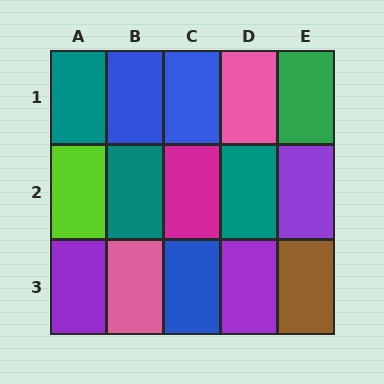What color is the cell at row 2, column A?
Lime.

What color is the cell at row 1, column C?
Blue.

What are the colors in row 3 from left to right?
Purple, pink, blue, purple, brown.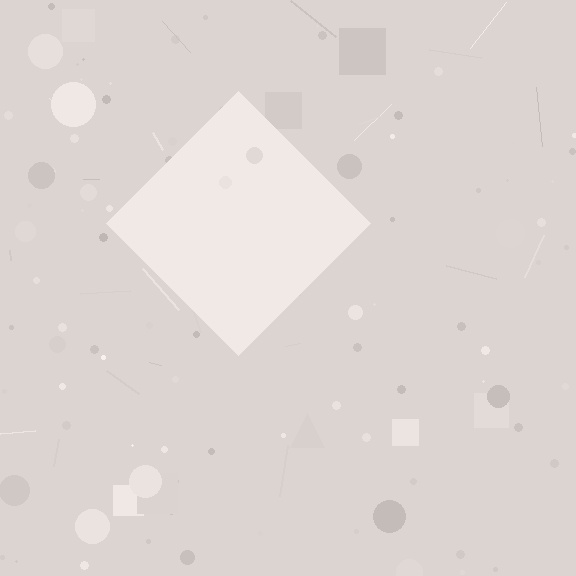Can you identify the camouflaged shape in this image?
The camouflaged shape is a diamond.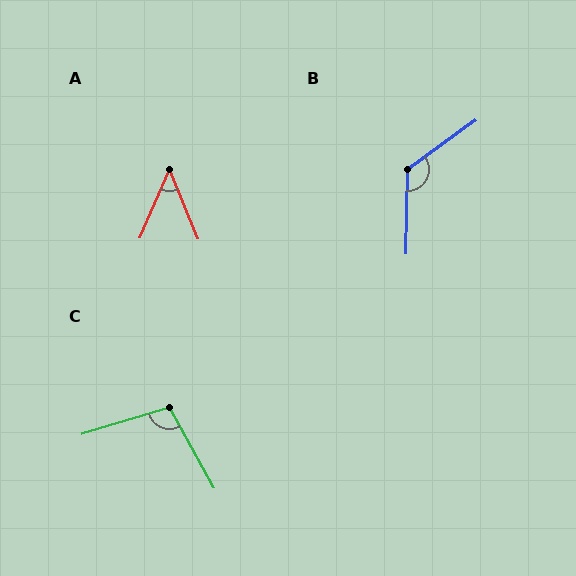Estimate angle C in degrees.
Approximately 102 degrees.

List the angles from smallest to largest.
A (45°), C (102°), B (127°).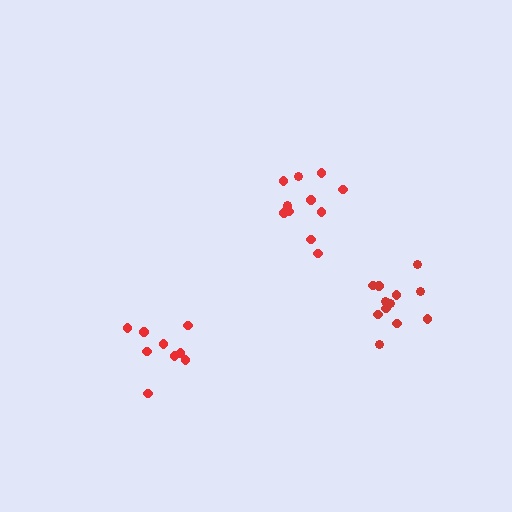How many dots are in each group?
Group 1: 9 dots, Group 2: 12 dots, Group 3: 12 dots (33 total).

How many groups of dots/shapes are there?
There are 3 groups.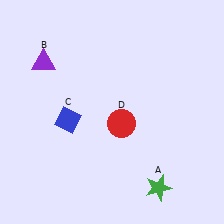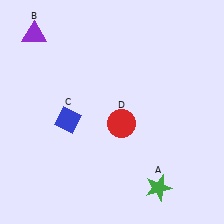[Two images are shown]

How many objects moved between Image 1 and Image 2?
1 object moved between the two images.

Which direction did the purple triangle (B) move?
The purple triangle (B) moved up.